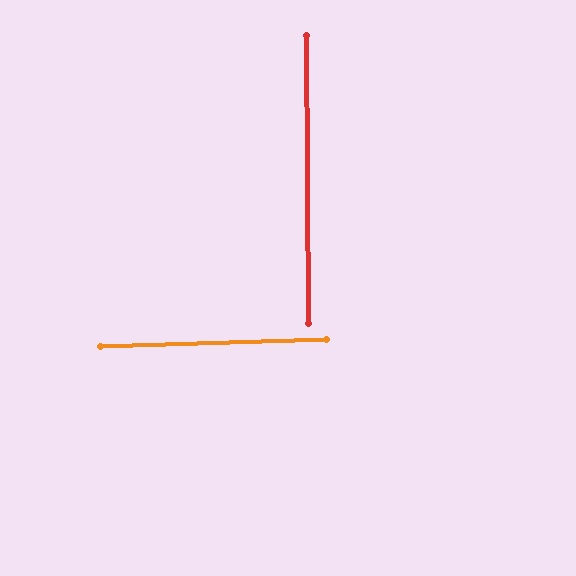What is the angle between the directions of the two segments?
Approximately 88 degrees.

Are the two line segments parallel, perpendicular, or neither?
Perpendicular — they meet at approximately 88°.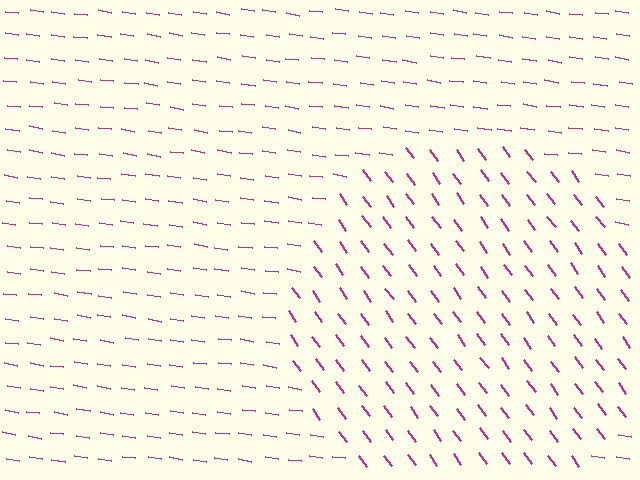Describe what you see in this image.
The image is filled with small magenta line segments. A circle region in the image has lines oriented differently from the surrounding lines, creating a visible texture boundary.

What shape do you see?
I see a circle.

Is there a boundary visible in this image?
Yes, there is a texture boundary formed by a change in line orientation.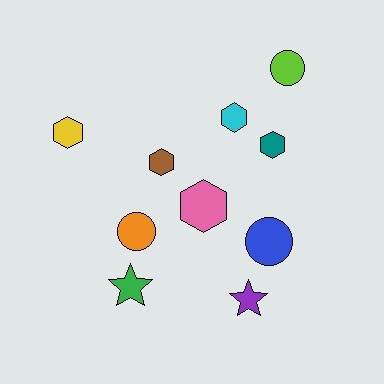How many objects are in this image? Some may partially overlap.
There are 10 objects.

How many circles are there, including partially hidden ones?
There are 3 circles.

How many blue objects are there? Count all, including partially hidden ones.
There is 1 blue object.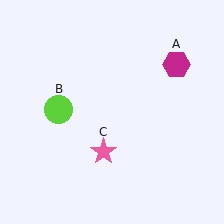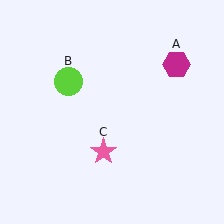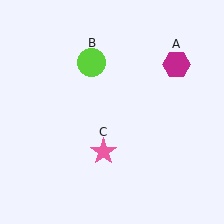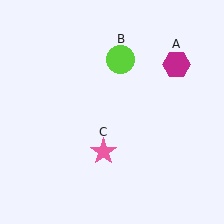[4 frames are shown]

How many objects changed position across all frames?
1 object changed position: lime circle (object B).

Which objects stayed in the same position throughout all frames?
Magenta hexagon (object A) and pink star (object C) remained stationary.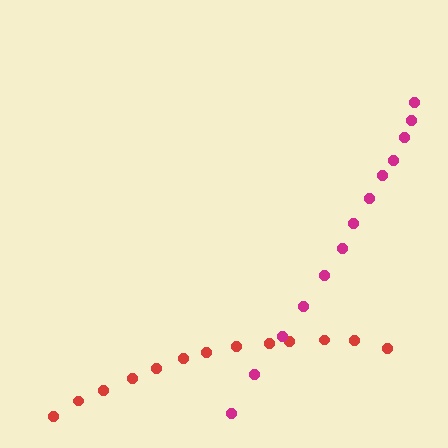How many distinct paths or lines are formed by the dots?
There are 2 distinct paths.